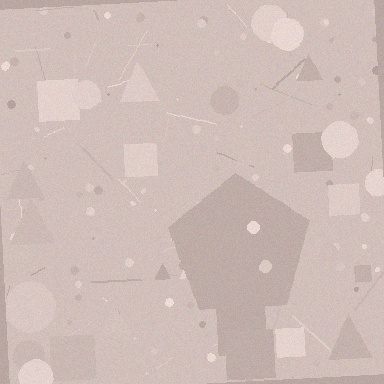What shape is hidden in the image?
A pentagon is hidden in the image.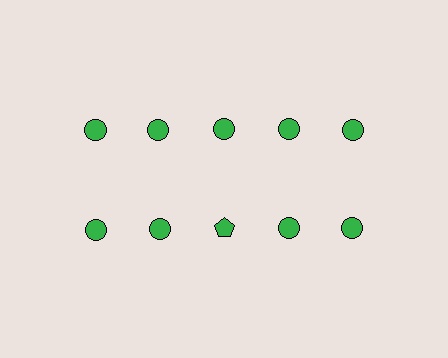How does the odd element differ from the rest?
It has a different shape: pentagon instead of circle.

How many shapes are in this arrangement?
There are 10 shapes arranged in a grid pattern.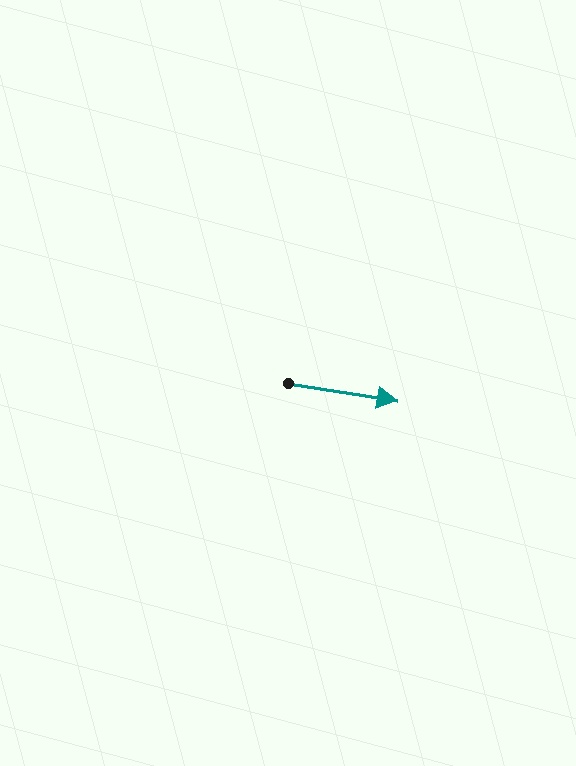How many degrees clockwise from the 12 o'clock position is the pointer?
Approximately 99 degrees.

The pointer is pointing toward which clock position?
Roughly 3 o'clock.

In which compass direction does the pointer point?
East.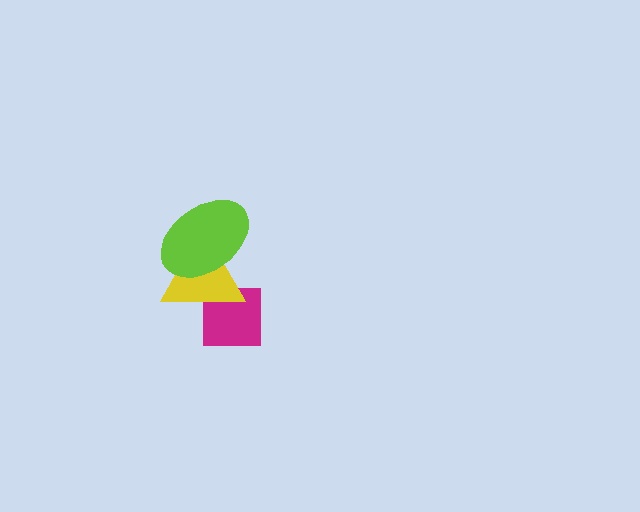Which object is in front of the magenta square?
The yellow triangle is in front of the magenta square.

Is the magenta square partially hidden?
Yes, it is partially covered by another shape.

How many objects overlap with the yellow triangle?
2 objects overlap with the yellow triangle.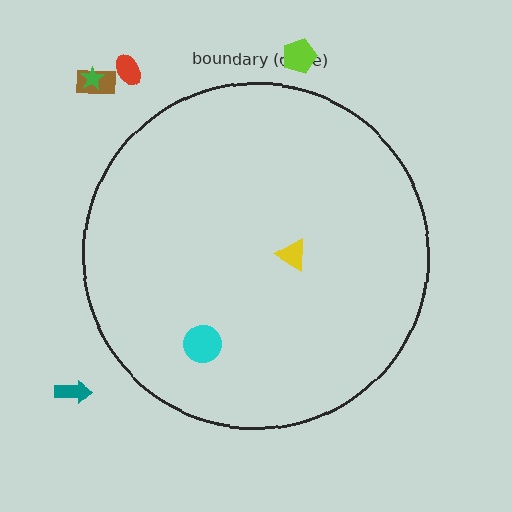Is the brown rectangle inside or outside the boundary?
Outside.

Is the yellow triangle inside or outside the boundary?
Inside.